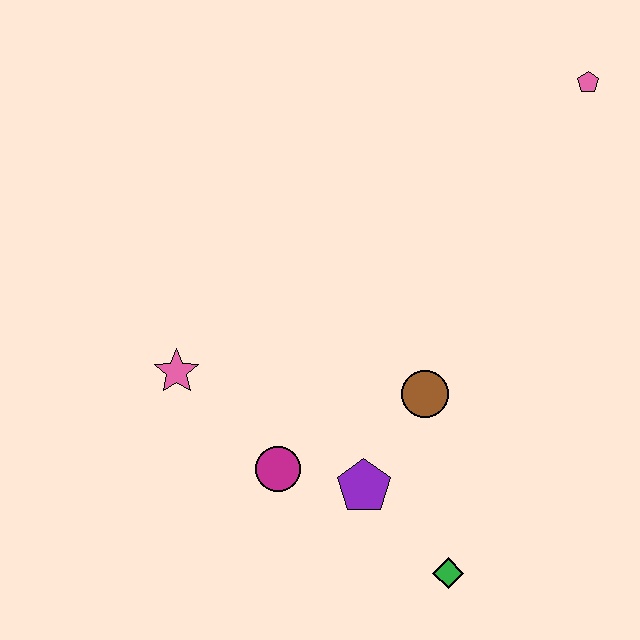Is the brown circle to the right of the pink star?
Yes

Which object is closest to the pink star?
The magenta circle is closest to the pink star.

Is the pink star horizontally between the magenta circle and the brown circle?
No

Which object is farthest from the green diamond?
The pink pentagon is farthest from the green diamond.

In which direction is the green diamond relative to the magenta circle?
The green diamond is to the right of the magenta circle.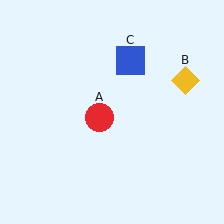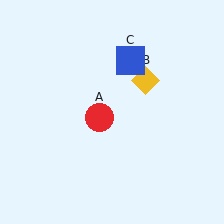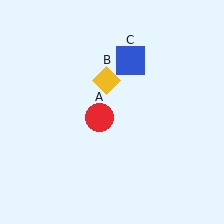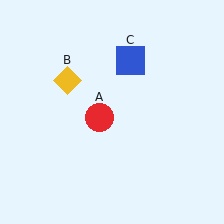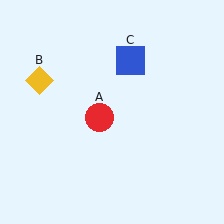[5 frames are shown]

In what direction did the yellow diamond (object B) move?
The yellow diamond (object B) moved left.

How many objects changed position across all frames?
1 object changed position: yellow diamond (object B).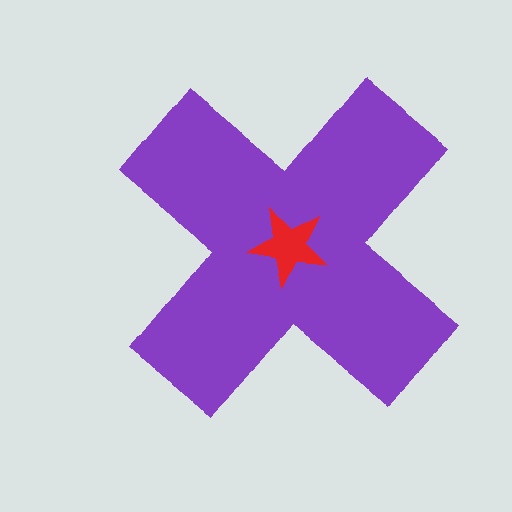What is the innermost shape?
The red star.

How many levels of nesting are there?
2.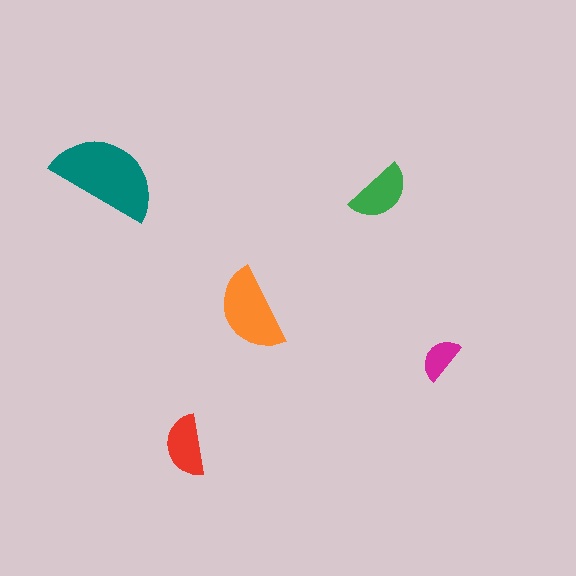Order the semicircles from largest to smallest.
the teal one, the orange one, the green one, the red one, the magenta one.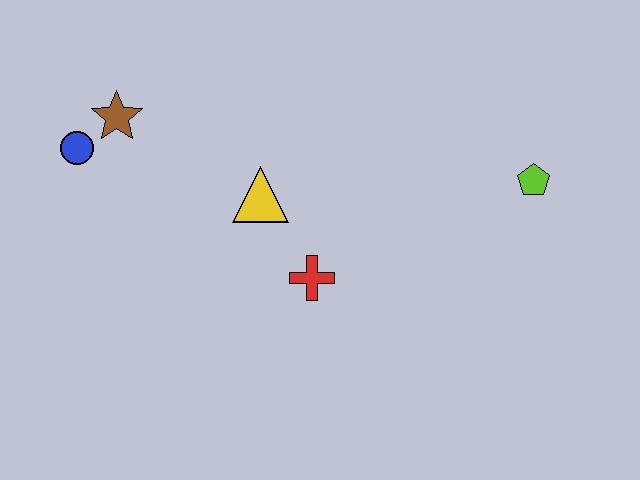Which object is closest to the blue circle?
The brown star is closest to the blue circle.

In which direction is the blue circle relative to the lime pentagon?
The blue circle is to the left of the lime pentagon.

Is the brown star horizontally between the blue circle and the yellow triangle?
Yes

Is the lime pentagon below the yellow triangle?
No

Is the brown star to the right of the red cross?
No